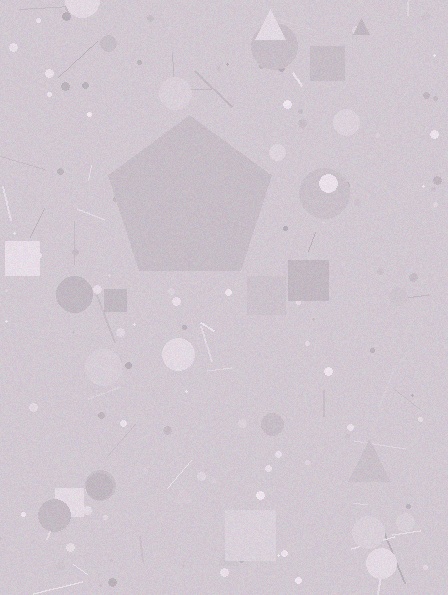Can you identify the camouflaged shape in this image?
The camouflaged shape is a pentagon.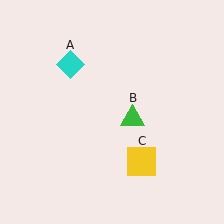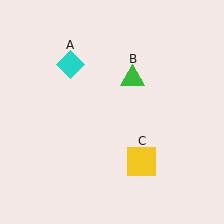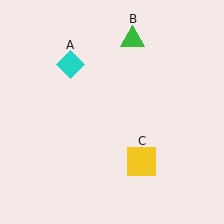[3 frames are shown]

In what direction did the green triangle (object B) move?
The green triangle (object B) moved up.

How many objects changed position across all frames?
1 object changed position: green triangle (object B).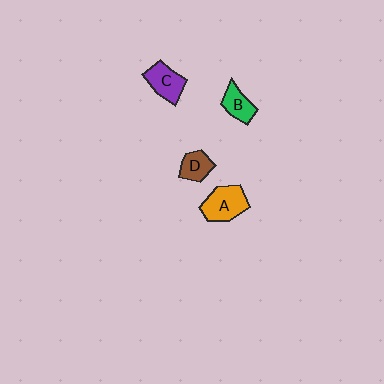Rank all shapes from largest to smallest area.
From largest to smallest: A (orange), C (purple), B (green), D (brown).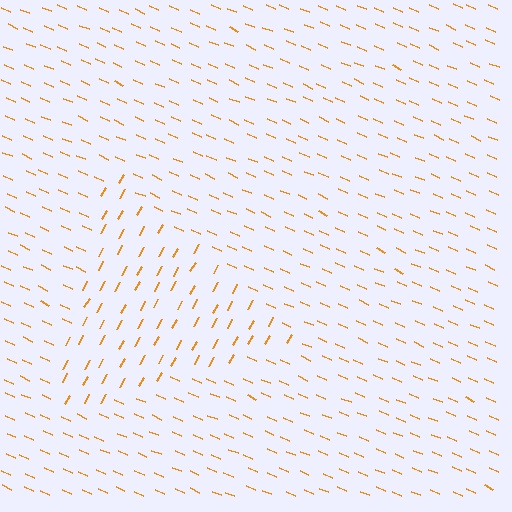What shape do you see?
I see a triangle.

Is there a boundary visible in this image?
Yes, there is a texture boundary formed by a change in line orientation.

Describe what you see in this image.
The image is filled with small orange line segments. A triangle region in the image has lines oriented differently from the surrounding lines, creating a visible texture boundary.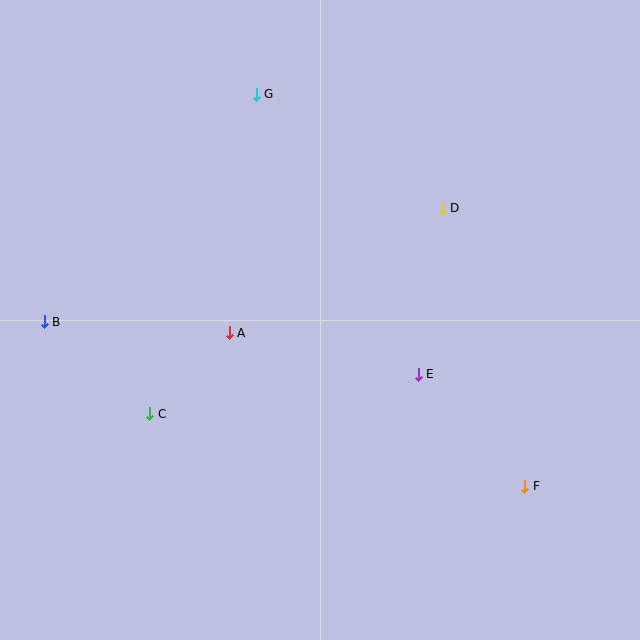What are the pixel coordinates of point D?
Point D is at (442, 208).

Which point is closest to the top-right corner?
Point D is closest to the top-right corner.